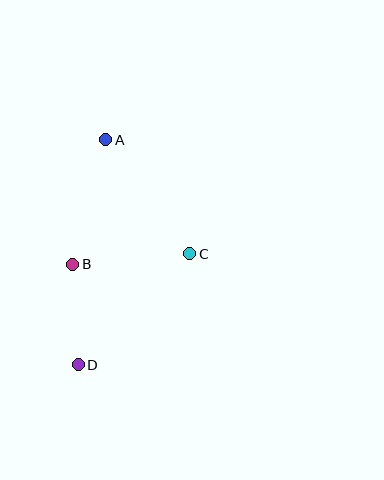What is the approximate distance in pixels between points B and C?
The distance between B and C is approximately 117 pixels.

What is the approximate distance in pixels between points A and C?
The distance between A and C is approximately 142 pixels.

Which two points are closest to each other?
Points B and D are closest to each other.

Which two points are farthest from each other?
Points A and D are farthest from each other.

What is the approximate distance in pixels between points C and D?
The distance between C and D is approximately 157 pixels.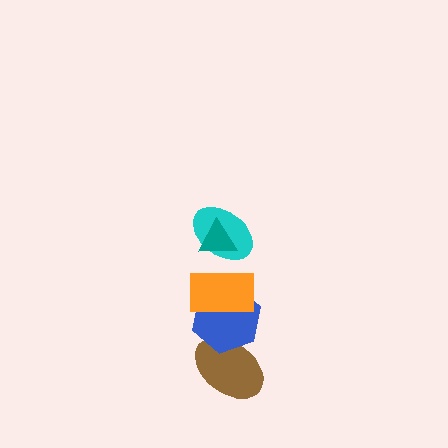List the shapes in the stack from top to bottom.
From top to bottom: the teal triangle, the cyan ellipse, the orange rectangle, the blue hexagon, the brown ellipse.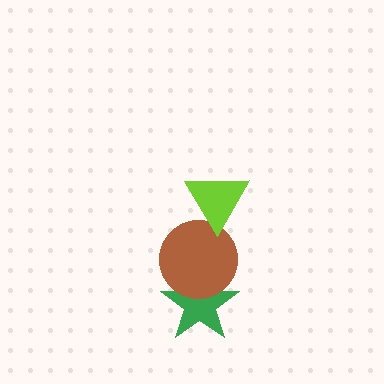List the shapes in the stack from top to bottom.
From top to bottom: the lime triangle, the brown circle, the green star.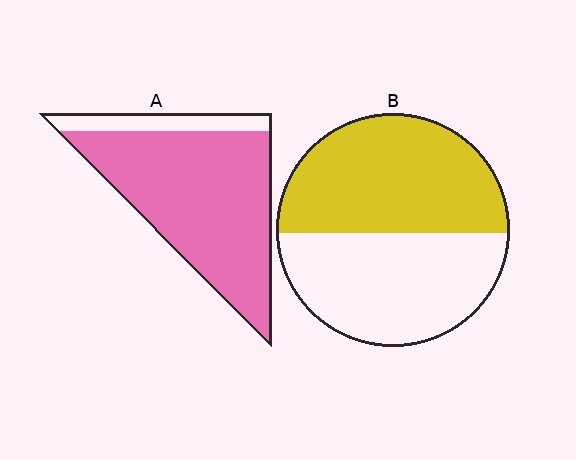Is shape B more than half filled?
Roughly half.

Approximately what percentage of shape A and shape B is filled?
A is approximately 85% and B is approximately 50%.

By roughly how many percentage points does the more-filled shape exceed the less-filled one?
By roughly 35 percentage points (A over B).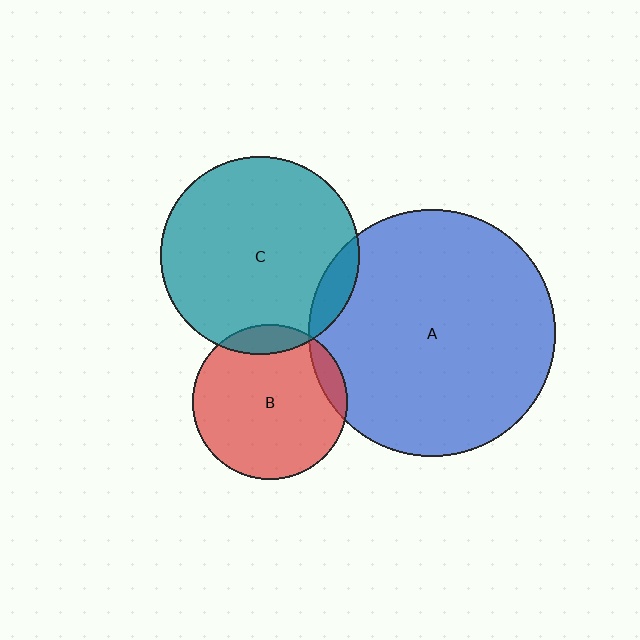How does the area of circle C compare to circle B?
Approximately 1.7 times.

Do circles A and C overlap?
Yes.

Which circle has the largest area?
Circle A (blue).